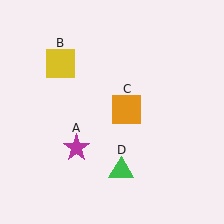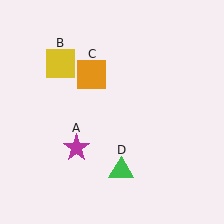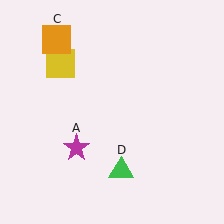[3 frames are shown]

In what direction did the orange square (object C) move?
The orange square (object C) moved up and to the left.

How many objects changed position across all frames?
1 object changed position: orange square (object C).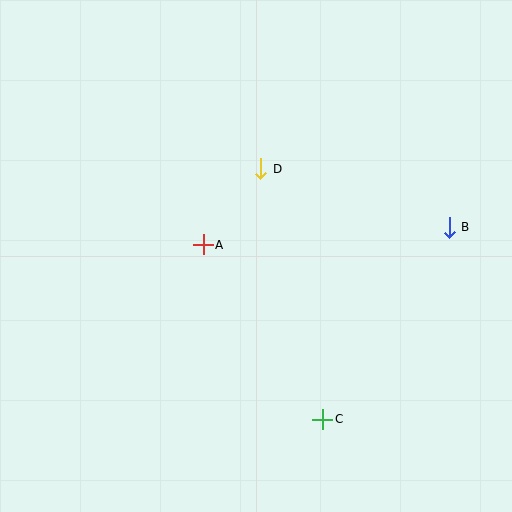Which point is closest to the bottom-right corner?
Point C is closest to the bottom-right corner.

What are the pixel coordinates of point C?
Point C is at (323, 419).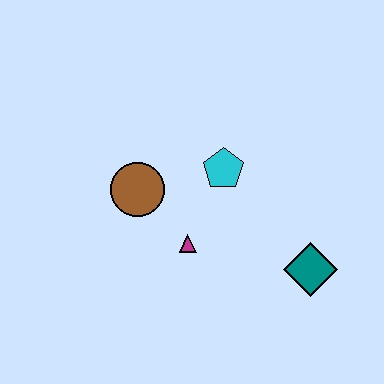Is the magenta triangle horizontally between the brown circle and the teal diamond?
Yes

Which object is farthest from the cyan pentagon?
The teal diamond is farthest from the cyan pentagon.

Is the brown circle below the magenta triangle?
No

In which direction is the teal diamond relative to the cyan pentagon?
The teal diamond is below the cyan pentagon.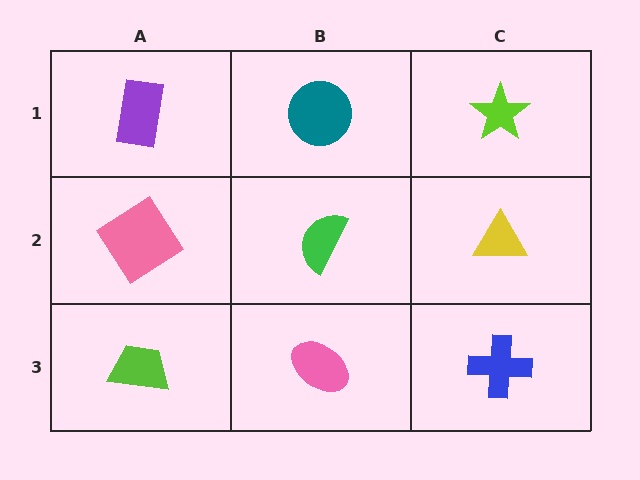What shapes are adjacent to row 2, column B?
A teal circle (row 1, column B), a pink ellipse (row 3, column B), a pink diamond (row 2, column A), a yellow triangle (row 2, column C).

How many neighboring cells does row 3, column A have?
2.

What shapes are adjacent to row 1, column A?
A pink diamond (row 2, column A), a teal circle (row 1, column B).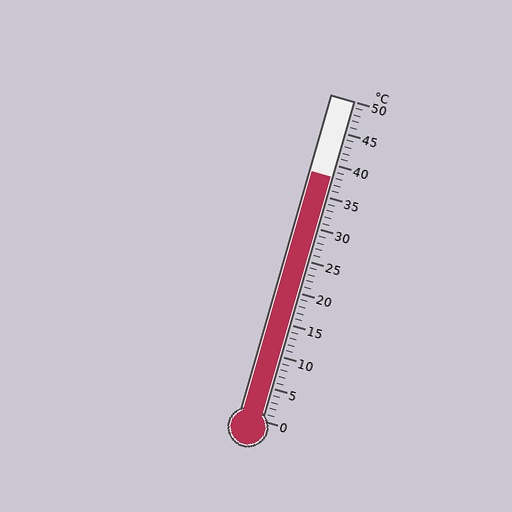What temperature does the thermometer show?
The thermometer shows approximately 38°C.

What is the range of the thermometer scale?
The thermometer scale ranges from 0°C to 50°C.